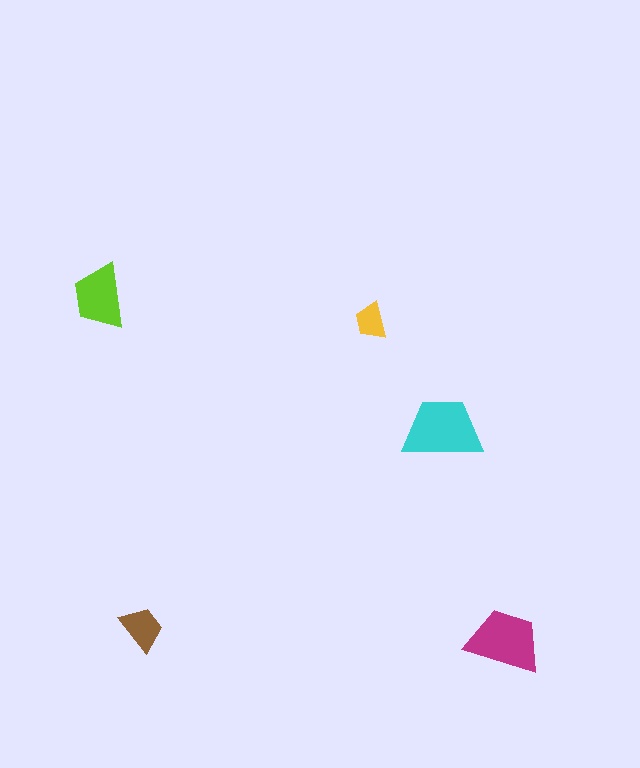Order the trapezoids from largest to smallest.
the cyan one, the magenta one, the lime one, the brown one, the yellow one.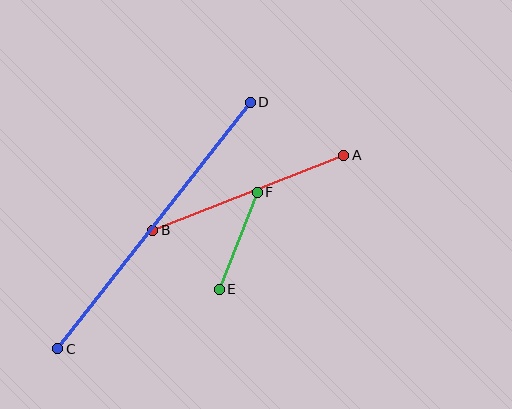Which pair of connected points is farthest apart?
Points C and D are farthest apart.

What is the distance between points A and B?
The distance is approximately 205 pixels.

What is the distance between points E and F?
The distance is approximately 104 pixels.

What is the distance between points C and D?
The distance is approximately 313 pixels.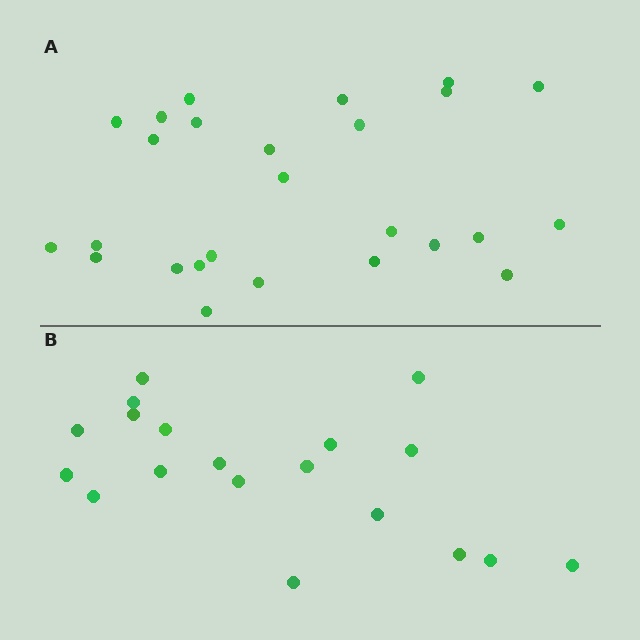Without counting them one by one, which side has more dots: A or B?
Region A (the top region) has more dots.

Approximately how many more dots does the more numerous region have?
Region A has roughly 8 or so more dots than region B.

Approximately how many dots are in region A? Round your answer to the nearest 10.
About 30 dots. (The exact count is 26, which rounds to 30.)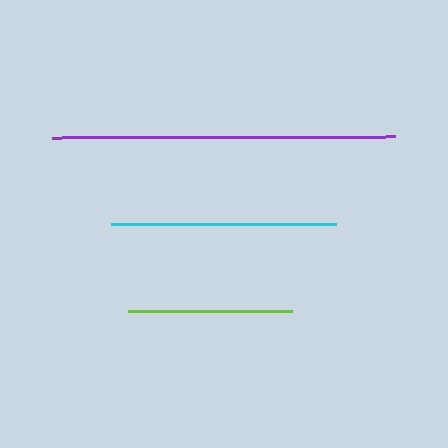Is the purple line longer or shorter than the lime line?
The purple line is longer than the lime line.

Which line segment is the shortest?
The lime line is the shortest at approximately 164 pixels.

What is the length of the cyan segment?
The cyan segment is approximately 225 pixels long.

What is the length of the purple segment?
The purple segment is approximately 343 pixels long.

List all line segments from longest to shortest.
From longest to shortest: purple, cyan, lime.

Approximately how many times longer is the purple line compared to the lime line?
The purple line is approximately 2.1 times the length of the lime line.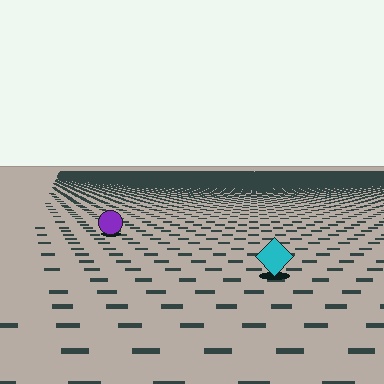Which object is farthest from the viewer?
The purple circle is farthest from the viewer. It appears smaller and the ground texture around it is denser.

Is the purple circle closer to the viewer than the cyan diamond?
No. The cyan diamond is closer — you can tell from the texture gradient: the ground texture is coarser near it.